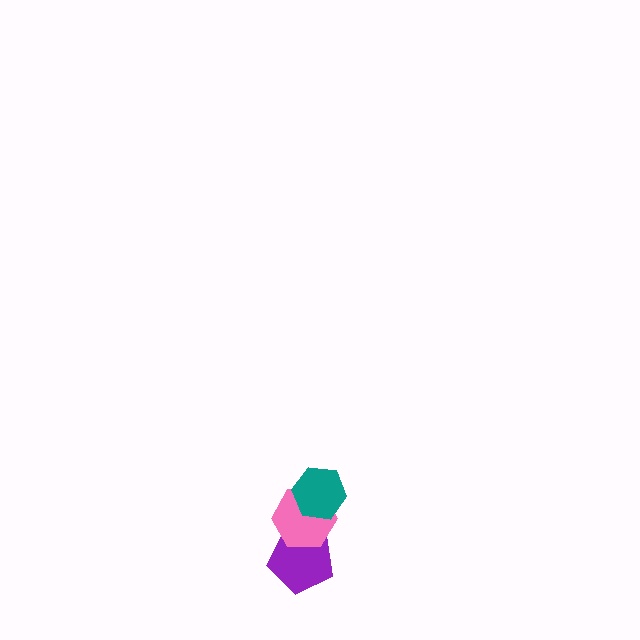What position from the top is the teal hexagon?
The teal hexagon is 1st from the top.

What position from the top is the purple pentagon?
The purple pentagon is 3rd from the top.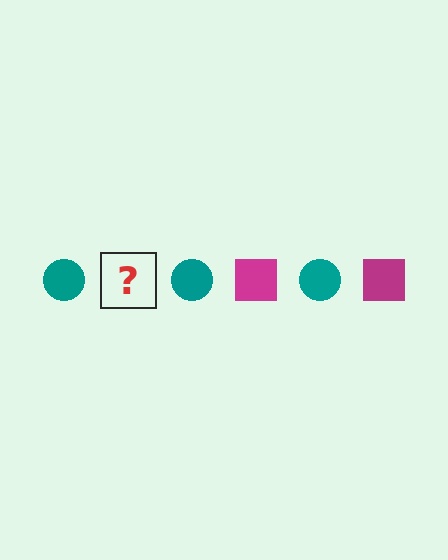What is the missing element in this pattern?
The missing element is a magenta square.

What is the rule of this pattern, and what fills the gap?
The rule is that the pattern alternates between teal circle and magenta square. The gap should be filled with a magenta square.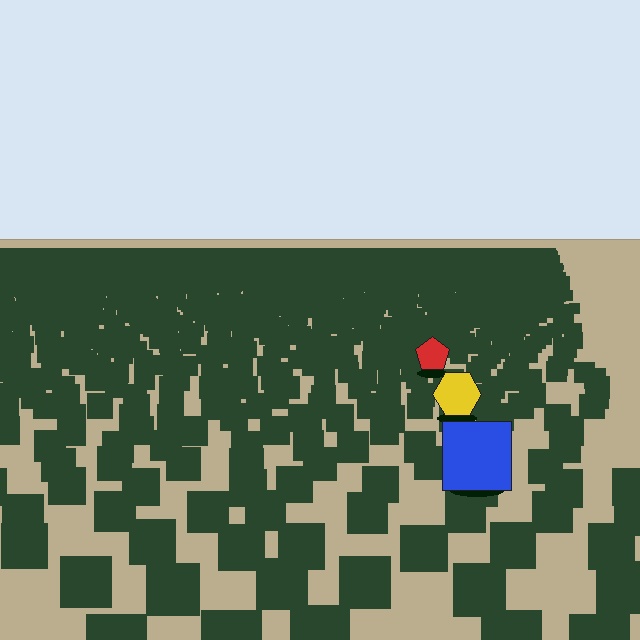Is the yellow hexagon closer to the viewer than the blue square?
No. The blue square is closer — you can tell from the texture gradient: the ground texture is coarser near it.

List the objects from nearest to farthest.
From nearest to farthest: the blue square, the yellow hexagon, the red pentagon.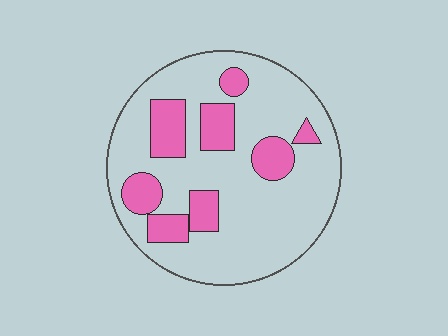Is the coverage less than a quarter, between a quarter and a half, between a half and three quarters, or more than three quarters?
Less than a quarter.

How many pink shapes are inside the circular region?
8.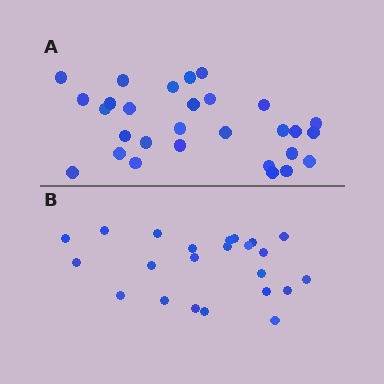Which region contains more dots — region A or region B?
Region A (the top region) has more dots.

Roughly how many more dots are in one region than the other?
Region A has about 6 more dots than region B.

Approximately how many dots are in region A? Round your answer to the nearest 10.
About 30 dots. (The exact count is 29, which rounds to 30.)